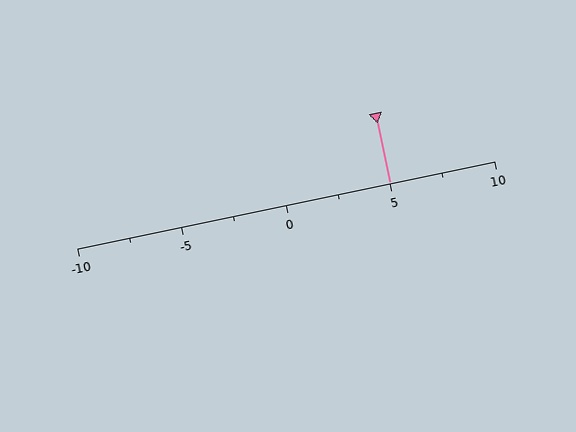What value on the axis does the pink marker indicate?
The marker indicates approximately 5.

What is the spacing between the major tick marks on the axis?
The major ticks are spaced 5 apart.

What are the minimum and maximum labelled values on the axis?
The axis runs from -10 to 10.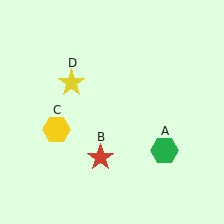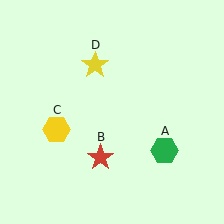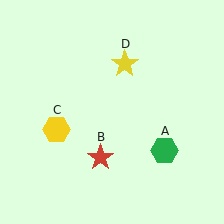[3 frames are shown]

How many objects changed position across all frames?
1 object changed position: yellow star (object D).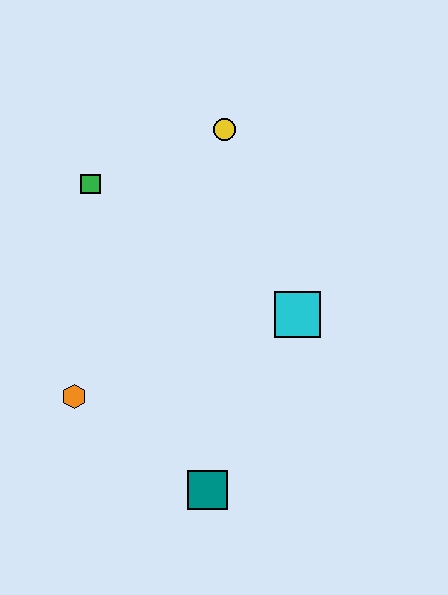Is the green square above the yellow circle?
No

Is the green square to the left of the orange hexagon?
No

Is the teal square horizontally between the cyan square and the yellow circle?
No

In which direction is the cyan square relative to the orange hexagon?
The cyan square is to the right of the orange hexagon.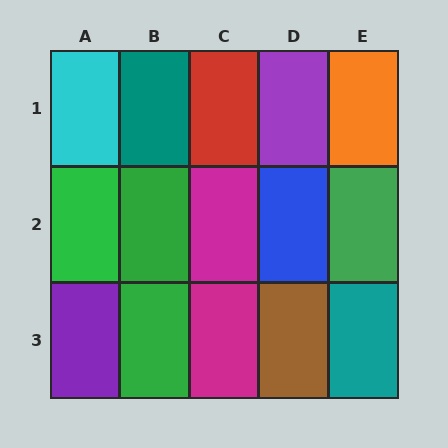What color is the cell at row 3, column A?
Purple.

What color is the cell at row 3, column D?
Brown.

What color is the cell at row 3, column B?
Green.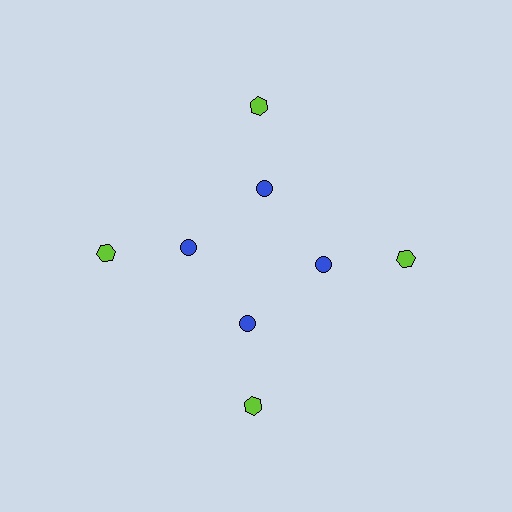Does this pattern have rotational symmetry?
Yes, this pattern has 4-fold rotational symmetry. It looks the same after rotating 90 degrees around the center.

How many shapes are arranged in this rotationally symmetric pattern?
There are 8 shapes, arranged in 4 groups of 2.